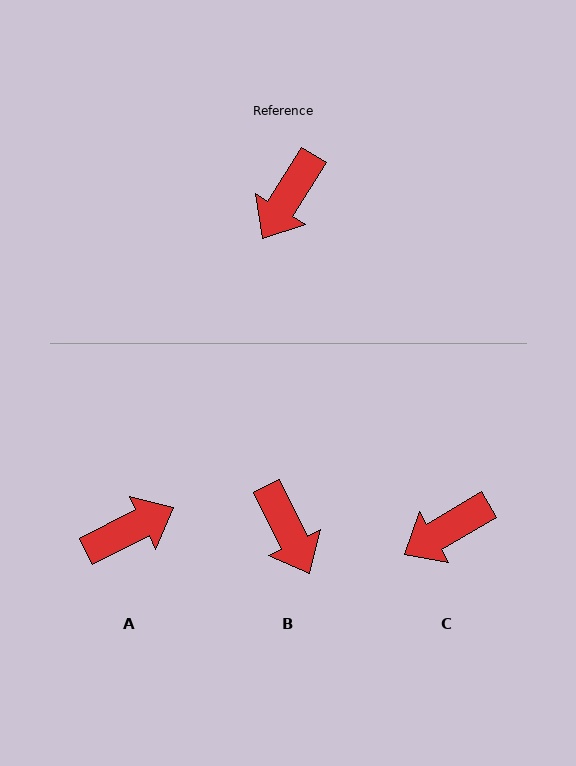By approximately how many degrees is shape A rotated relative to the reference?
Approximately 149 degrees counter-clockwise.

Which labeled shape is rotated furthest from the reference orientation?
A, about 149 degrees away.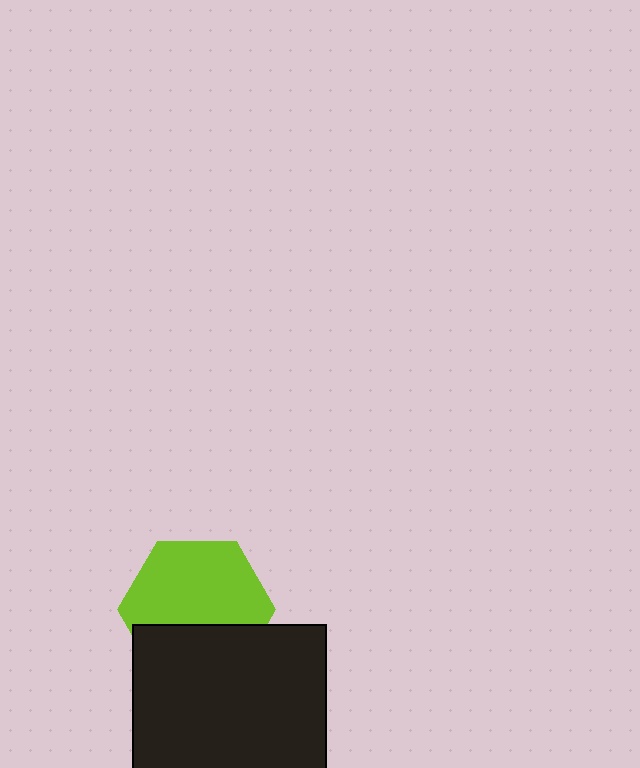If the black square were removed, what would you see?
You would see the complete lime hexagon.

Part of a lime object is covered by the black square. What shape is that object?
It is a hexagon.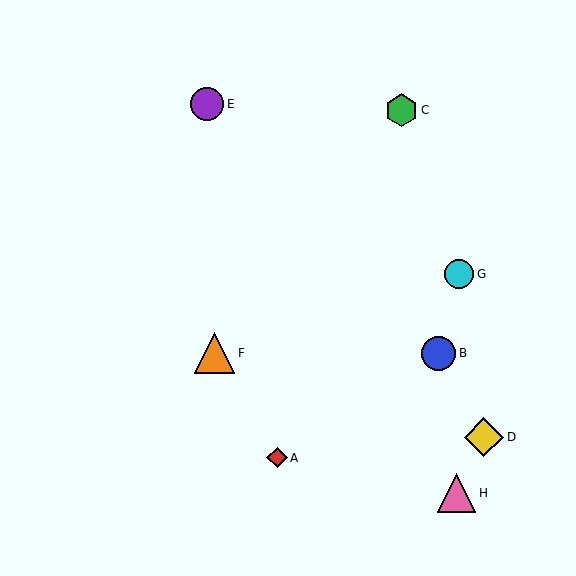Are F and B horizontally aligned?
Yes, both are at y≈353.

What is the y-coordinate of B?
Object B is at y≈353.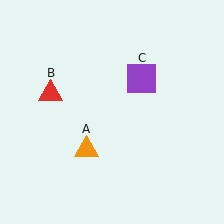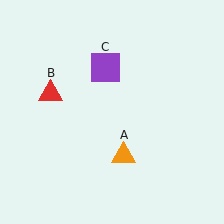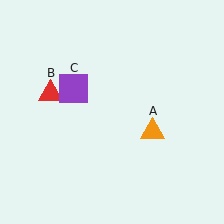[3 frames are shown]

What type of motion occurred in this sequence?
The orange triangle (object A), purple square (object C) rotated counterclockwise around the center of the scene.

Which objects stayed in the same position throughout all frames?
Red triangle (object B) remained stationary.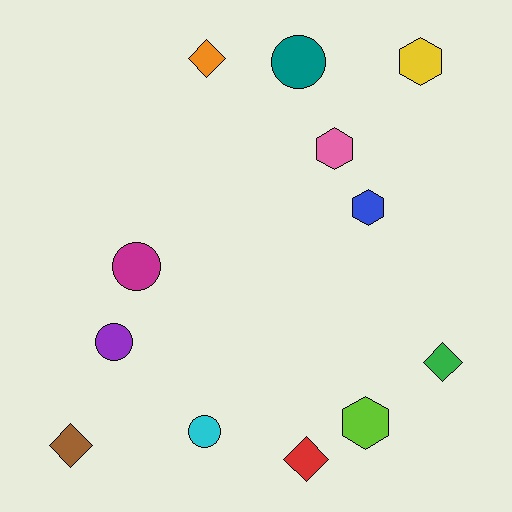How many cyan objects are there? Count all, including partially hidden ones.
There is 1 cyan object.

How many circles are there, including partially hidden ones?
There are 4 circles.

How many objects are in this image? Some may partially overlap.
There are 12 objects.